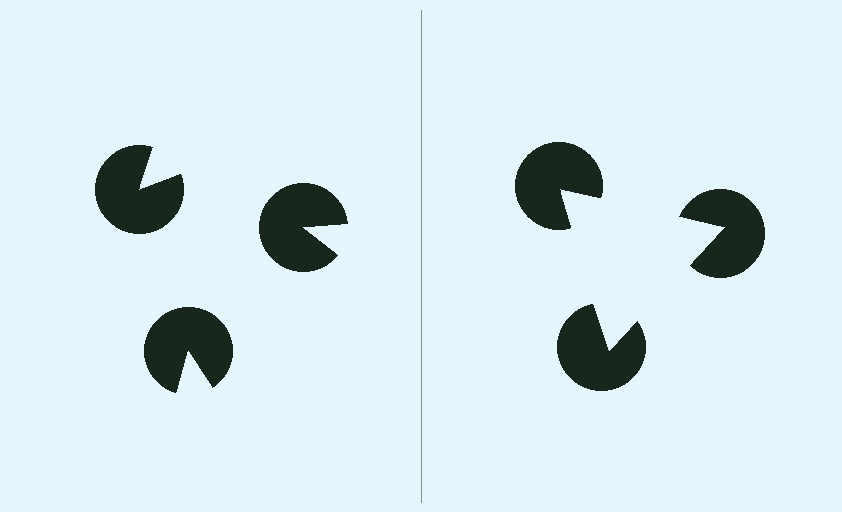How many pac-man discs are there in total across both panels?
6 — 3 on each side.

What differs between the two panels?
The pac-man discs are positioned identically on both sides; only the wedge orientations differ. On the right they align to a triangle; on the left they are misaligned.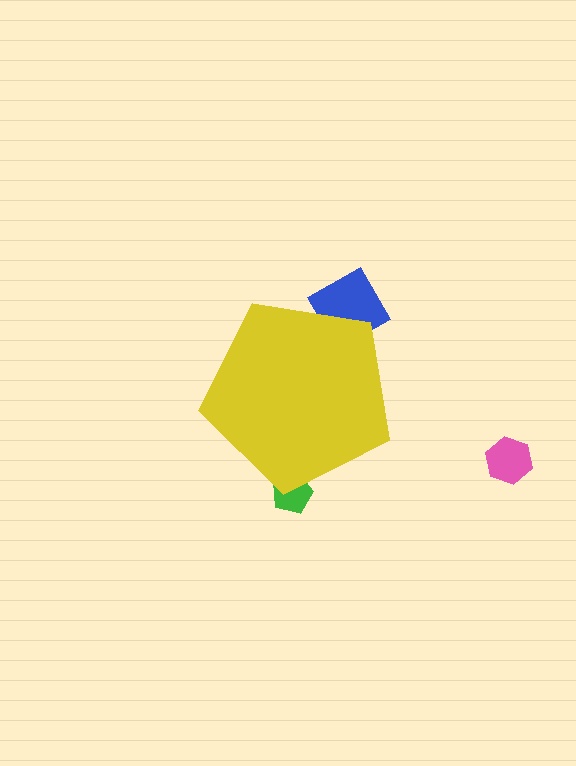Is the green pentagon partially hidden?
Yes, the green pentagon is partially hidden behind the yellow pentagon.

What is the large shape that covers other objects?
A yellow pentagon.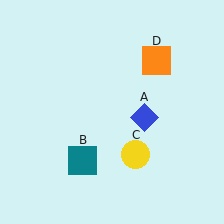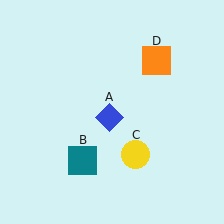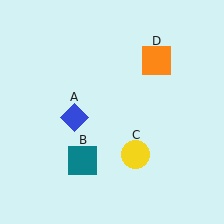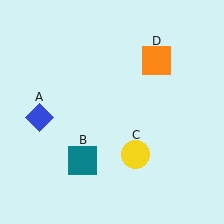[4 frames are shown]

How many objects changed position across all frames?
1 object changed position: blue diamond (object A).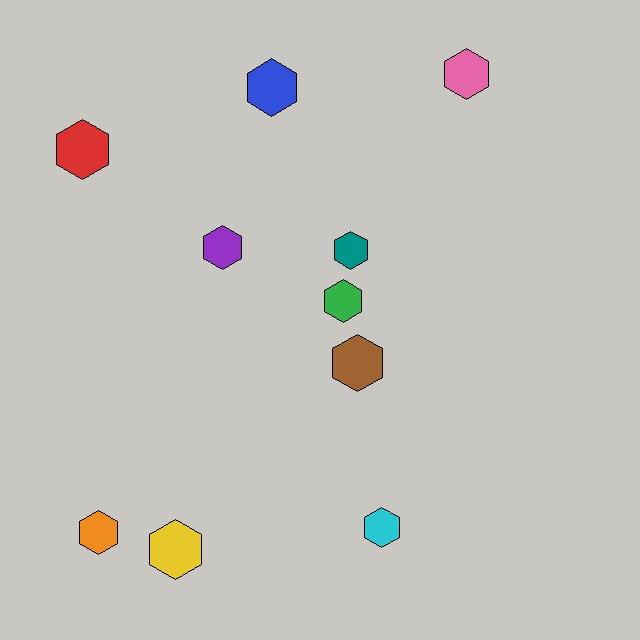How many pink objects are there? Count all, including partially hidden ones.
There is 1 pink object.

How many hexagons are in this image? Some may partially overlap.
There are 10 hexagons.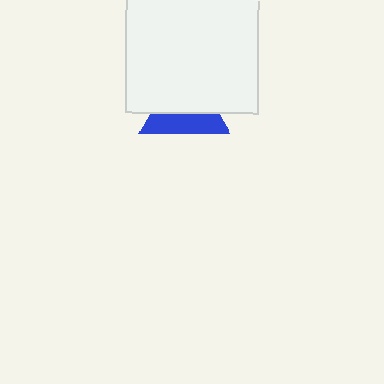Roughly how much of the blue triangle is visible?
A small part of it is visible (roughly 44%).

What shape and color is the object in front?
The object in front is a white square.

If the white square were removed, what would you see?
You would see the complete blue triangle.